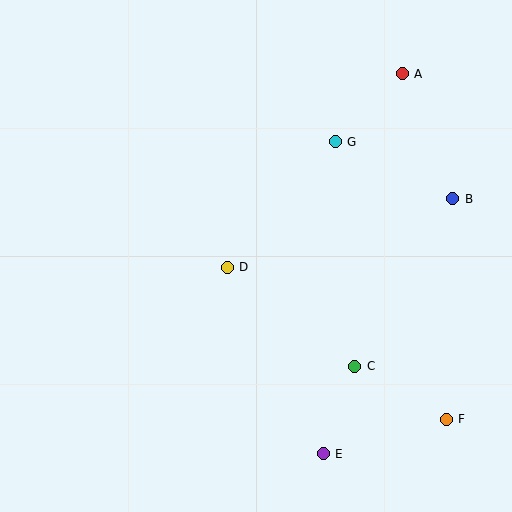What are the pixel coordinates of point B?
Point B is at (453, 199).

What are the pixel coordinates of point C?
Point C is at (355, 366).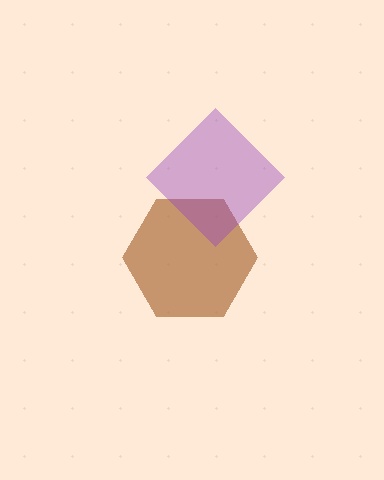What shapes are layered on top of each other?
The layered shapes are: a brown hexagon, a purple diamond.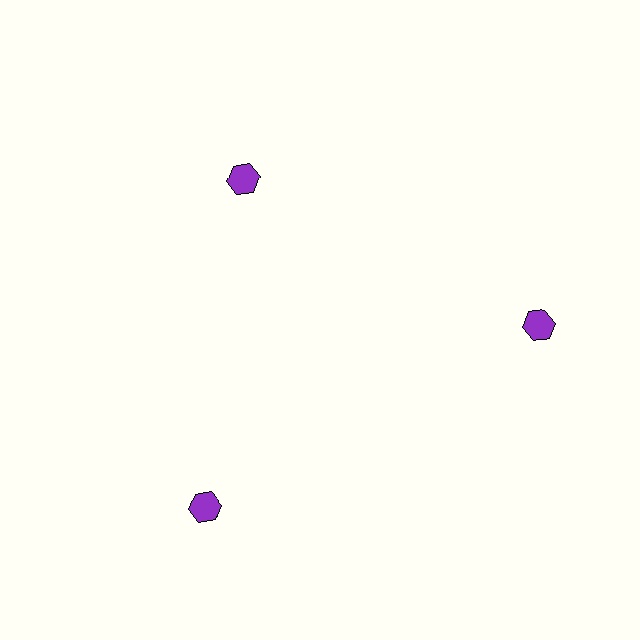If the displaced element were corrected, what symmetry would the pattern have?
It would have 3-fold rotational symmetry — the pattern would map onto itself every 120 degrees.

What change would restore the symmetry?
The symmetry would be restored by moving it outward, back onto the ring so that all 3 hexagons sit at equal angles and equal distance from the center.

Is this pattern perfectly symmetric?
No. The 3 purple hexagons are arranged in a ring, but one element near the 11 o'clock position is pulled inward toward the center, breaking the 3-fold rotational symmetry.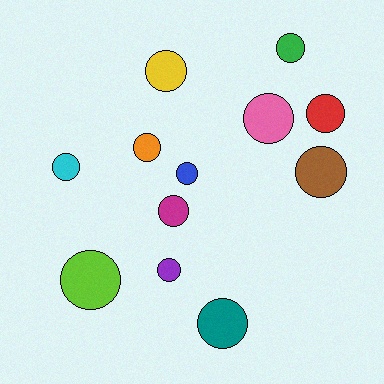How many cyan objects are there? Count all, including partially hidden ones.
There is 1 cyan object.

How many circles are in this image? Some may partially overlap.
There are 12 circles.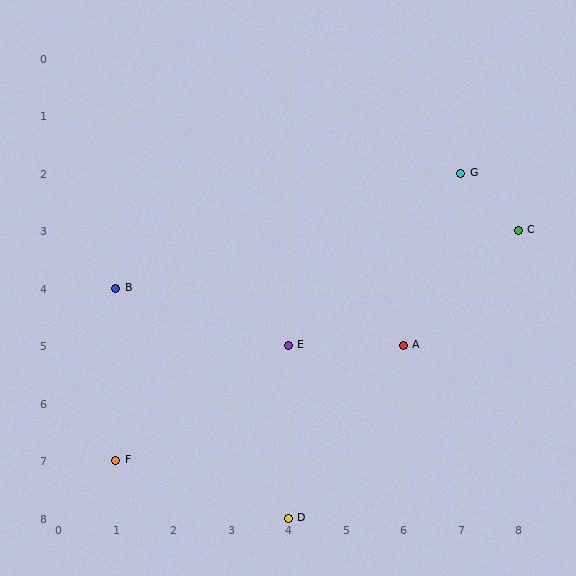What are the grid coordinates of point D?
Point D is at grid coordinates (4, 8).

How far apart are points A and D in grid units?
Points A and D are 2 columns and 3 rows apart (about 3.6 grid units diagonally).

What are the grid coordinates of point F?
Point F is at grid coordinates (1, 7).